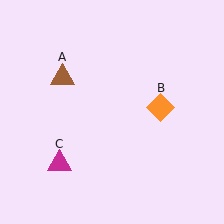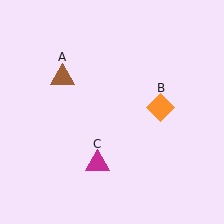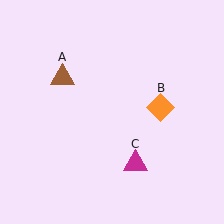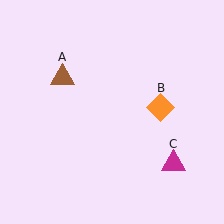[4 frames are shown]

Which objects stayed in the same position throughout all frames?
Brown triangle (object A) and orange diamond (object B) remained stationary.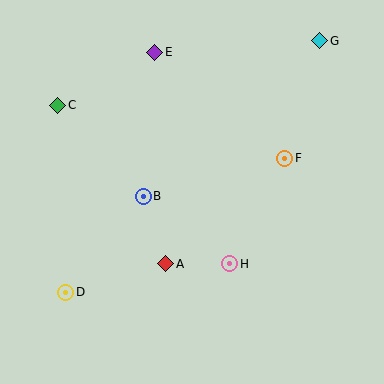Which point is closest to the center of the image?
Point B at (143, 196) is closest to the center.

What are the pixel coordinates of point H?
Point H is at (230, 264).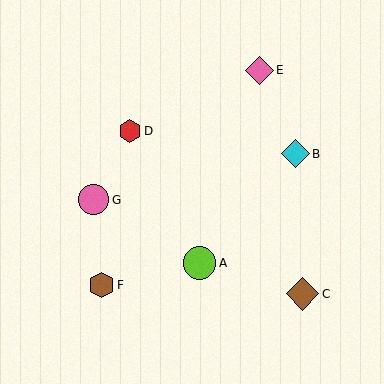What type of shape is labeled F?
Shape F is a brown hexagon.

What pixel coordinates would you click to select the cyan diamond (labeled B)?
Click at (295, 154) to select the cyan diamond B.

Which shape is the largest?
The lime circle (labeled A) is the largest.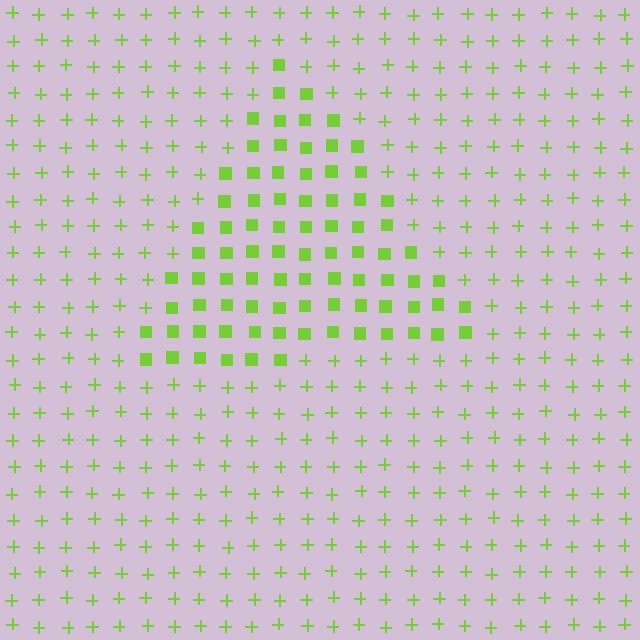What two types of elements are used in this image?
The image uses squares inside the triangle region and plus signs outside it.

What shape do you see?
I see a triangle.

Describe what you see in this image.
The image is filled with small lime elements arranged in a uniform grid. A triangle-shaped region contains squares, while the surrounding area contains plus signs. The boundary is defined purely by the change in element shape.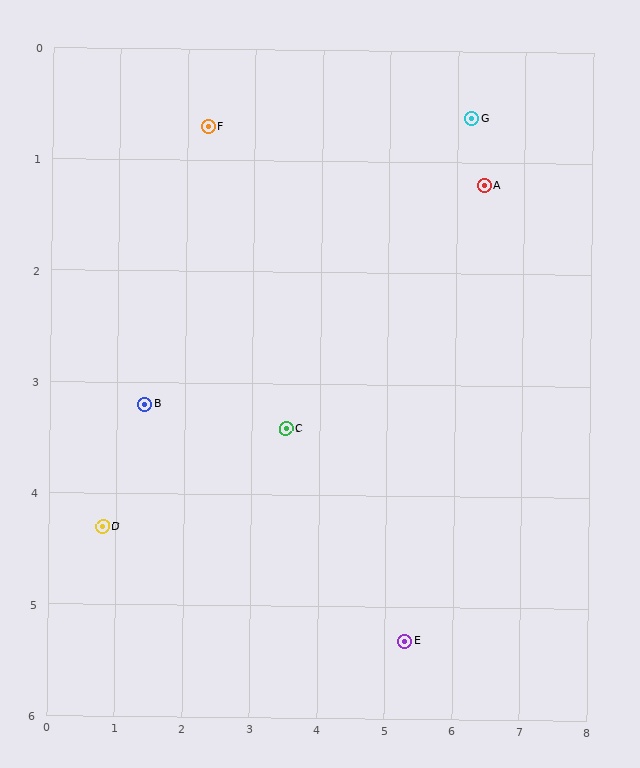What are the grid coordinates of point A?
Point A is at approximately (6.4, 1.2).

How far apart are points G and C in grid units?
Points G and C are about 3.9 grid units apart.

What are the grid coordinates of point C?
Point C is at approximately (3.5, 3.4).